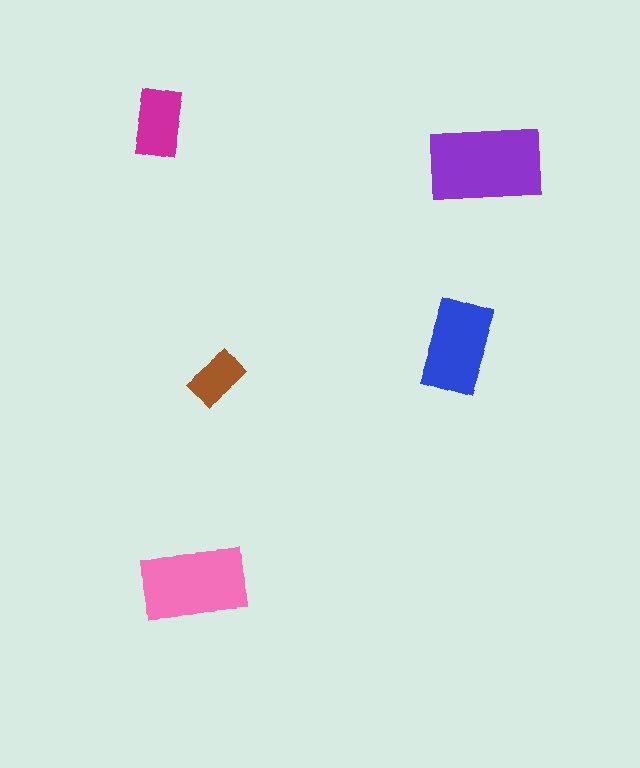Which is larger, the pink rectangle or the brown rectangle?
The pink one.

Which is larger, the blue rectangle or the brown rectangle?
The blue one.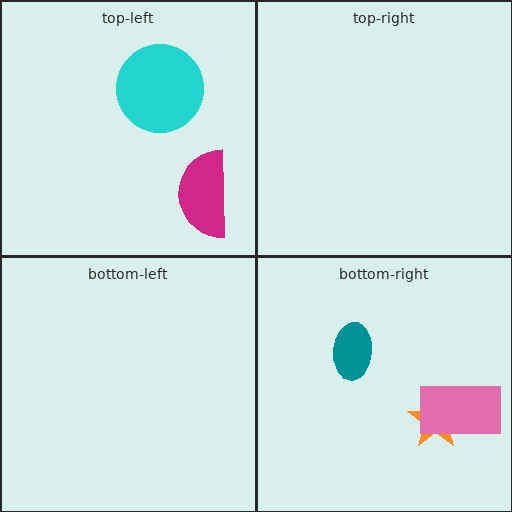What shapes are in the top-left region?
The cyan circle, the magenta semicircle.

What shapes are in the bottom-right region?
The orange star, the pink rectangle, the teal ellipse.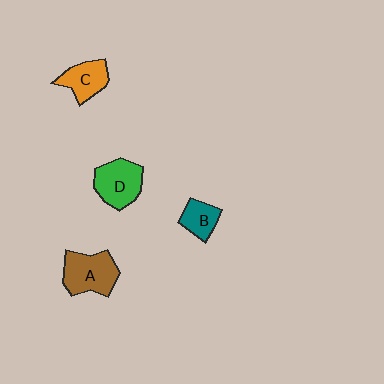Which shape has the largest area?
Shape A (brown).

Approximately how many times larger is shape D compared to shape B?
Approximately 1.7 times.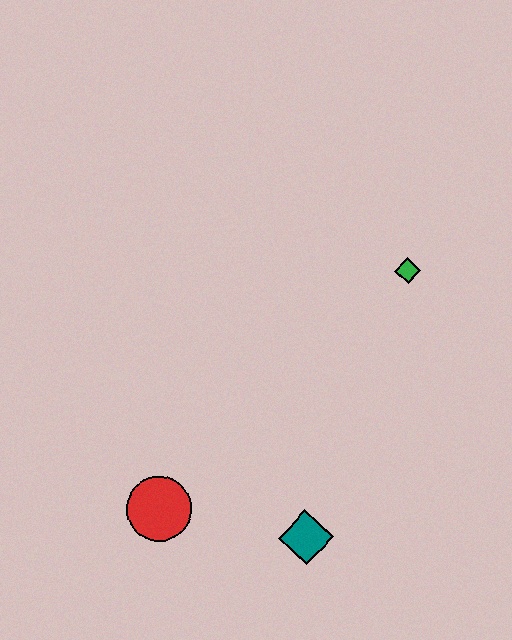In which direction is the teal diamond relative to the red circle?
The teal diamond is to the right of the red circle.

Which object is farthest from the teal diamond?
The green diamond is farthest from the teal diamond.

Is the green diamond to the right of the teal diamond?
Yes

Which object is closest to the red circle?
The teal diamond is closest to the red circle.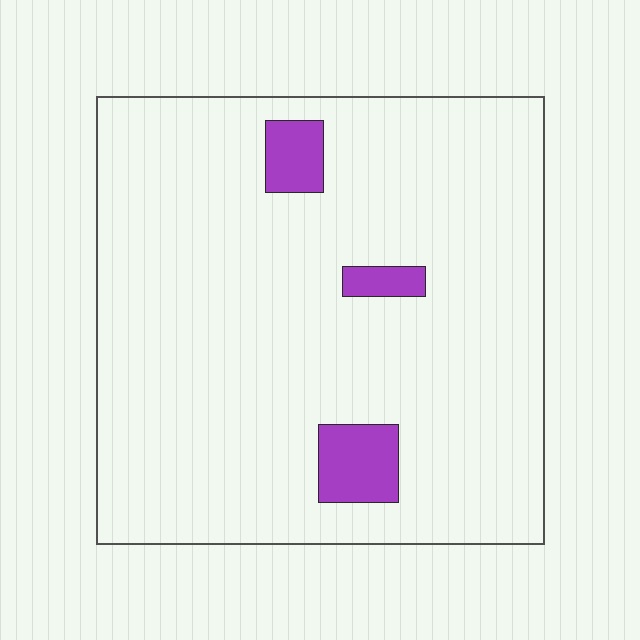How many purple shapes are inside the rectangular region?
3.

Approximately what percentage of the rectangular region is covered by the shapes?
Approximately 5%.